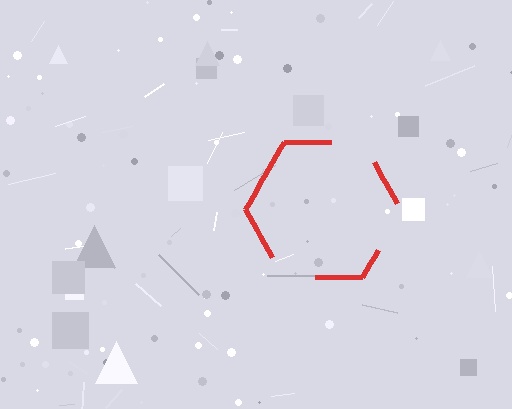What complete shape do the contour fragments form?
The contour fragments form a hexagon.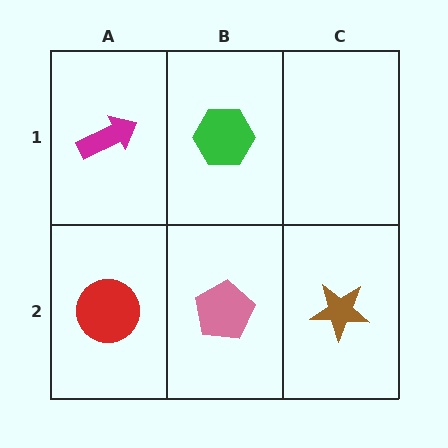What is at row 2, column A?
A red circle.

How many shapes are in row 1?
2 shapes.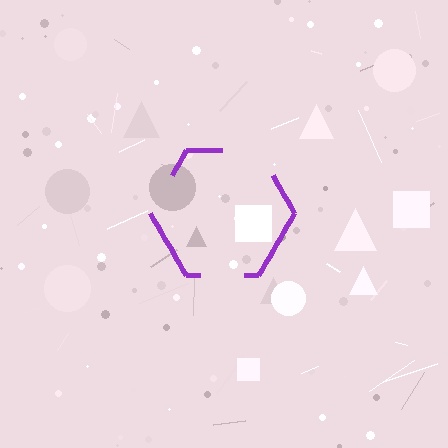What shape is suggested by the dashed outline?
The dashed outline suggests a hexagon.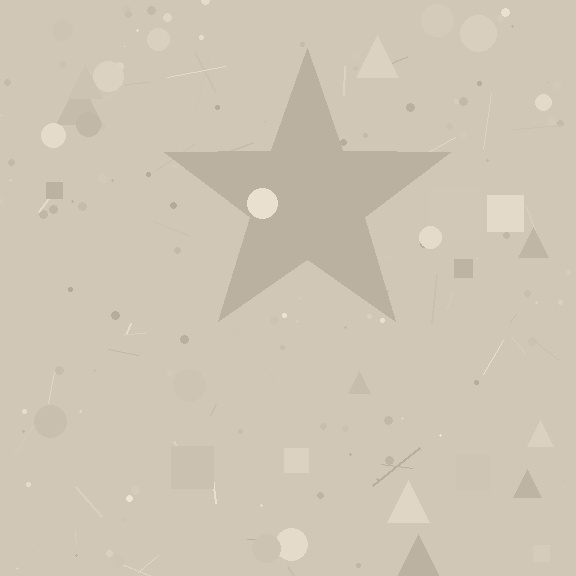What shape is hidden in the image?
A star is hidden in the image.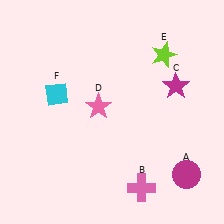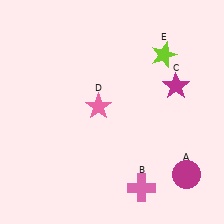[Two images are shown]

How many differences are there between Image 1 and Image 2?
There is 1 difference between the two images.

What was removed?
The cyan diamond (F) was removed in Image 2.